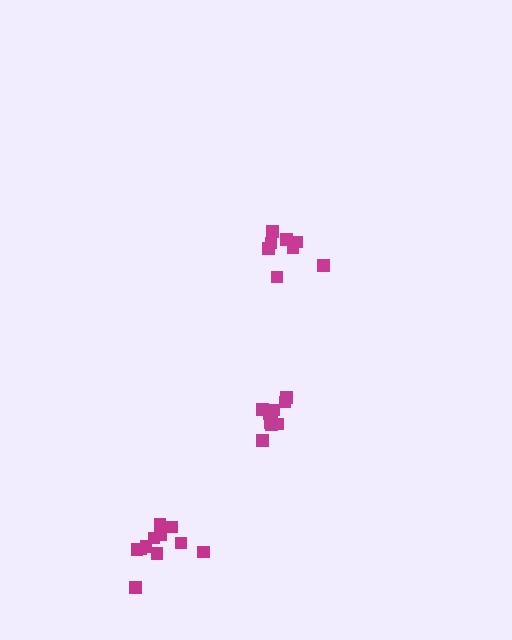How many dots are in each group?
Group 1: 9 dots, Group 2: 10 dots, Group 3: 11 dots (30 total).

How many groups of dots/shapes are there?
There are 3 groups.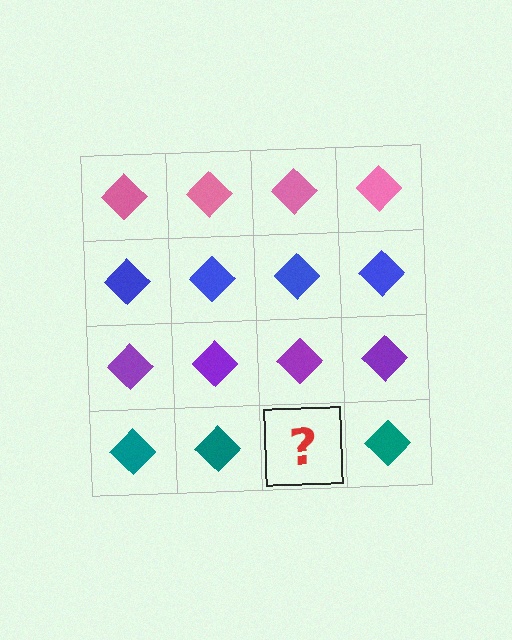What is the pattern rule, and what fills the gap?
The rule is that each row has a consistent color. The gap should be filled with a teal diamond.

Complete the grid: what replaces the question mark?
The question mark should be replaced with a teal diamond.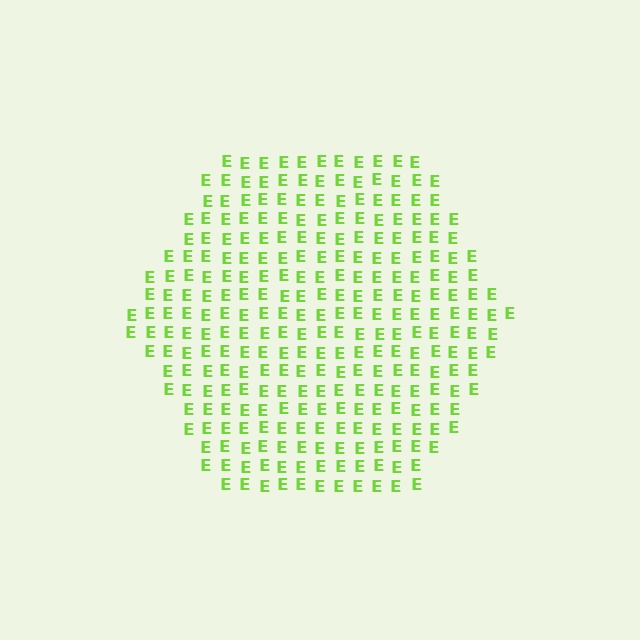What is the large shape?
The large shape is a hexagon.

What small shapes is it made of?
It is made of small letter E's.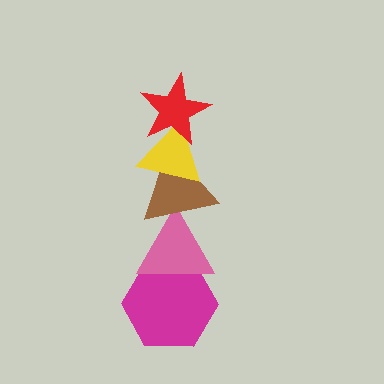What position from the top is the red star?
The red star is 1st from the top.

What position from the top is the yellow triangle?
The yellow triangle is 2nd from the top.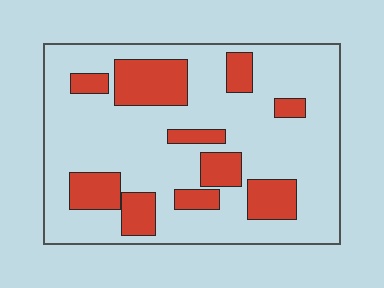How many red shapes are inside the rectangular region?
10.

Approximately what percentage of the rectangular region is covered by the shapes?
Approximately 25%.